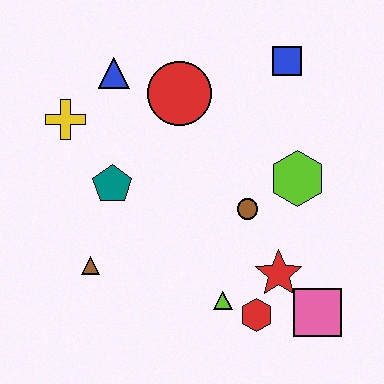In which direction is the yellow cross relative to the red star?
The yellow cross is to the left of the red star.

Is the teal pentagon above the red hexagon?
Yes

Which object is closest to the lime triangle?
The red hexagon is closest to the lime triangle.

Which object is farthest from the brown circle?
The yellow cross is farthest from the brown circle.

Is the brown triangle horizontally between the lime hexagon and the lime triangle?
No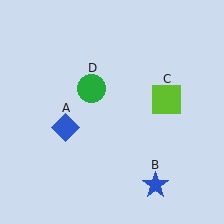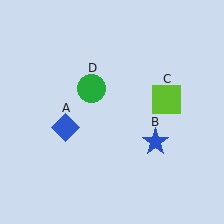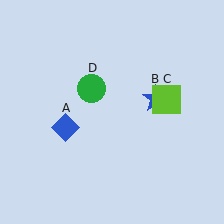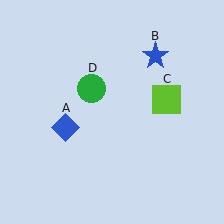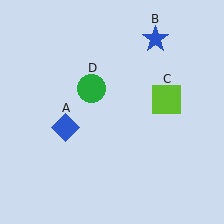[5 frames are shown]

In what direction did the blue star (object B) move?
The blue star (object B) moved up.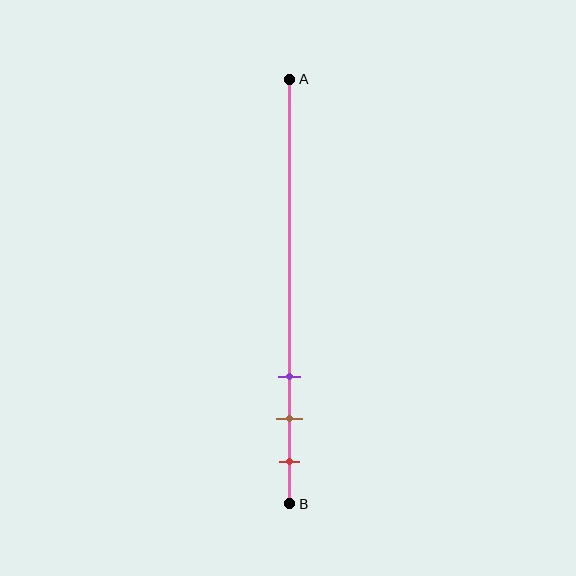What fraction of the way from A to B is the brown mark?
The brown mark is approximately 80% (0.8) of the way from A to B.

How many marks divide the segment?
There are 3 marks dividing the segment.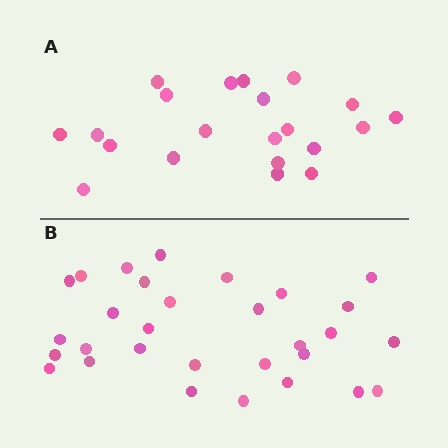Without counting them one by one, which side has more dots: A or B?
Region B (the bottom region) has more dots.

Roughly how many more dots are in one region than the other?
Region B has roughly 8 or so more dots than region A.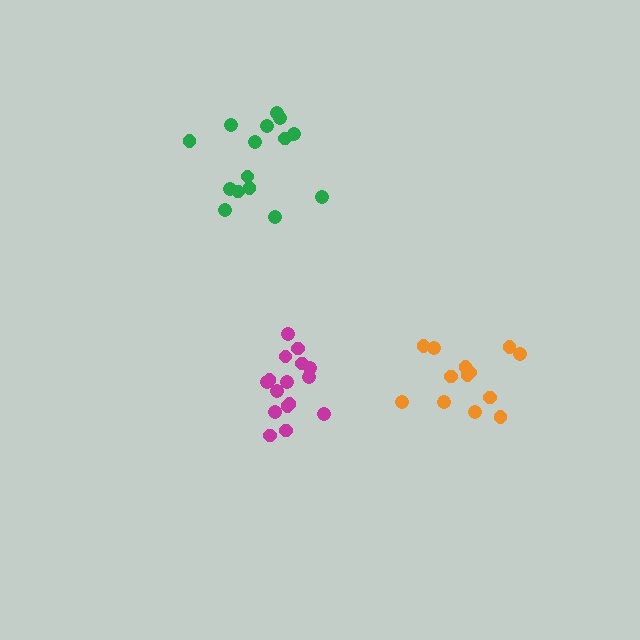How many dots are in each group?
Group 1: 13 dots, Group 2: 16 dots, Group 3: 15 dots (44 total).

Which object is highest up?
The green cluster is topmost.